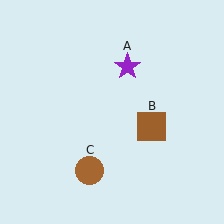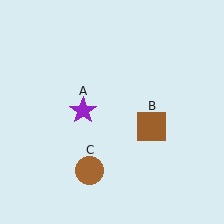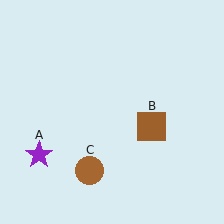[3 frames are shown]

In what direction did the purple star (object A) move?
The purple star (object A) moved down and to the left.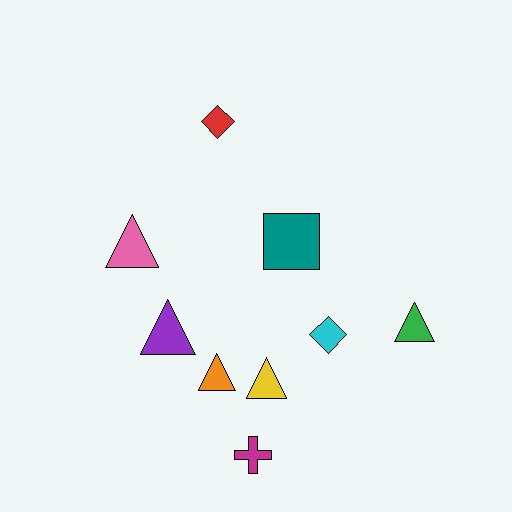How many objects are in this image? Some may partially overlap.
There are 9 objects.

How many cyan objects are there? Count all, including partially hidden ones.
There is 1 cyan object.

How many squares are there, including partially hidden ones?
There is 1 square.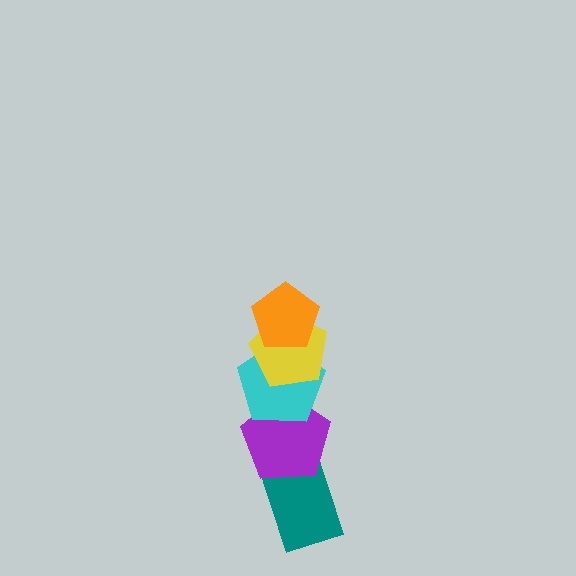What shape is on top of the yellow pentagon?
The orange pentagon is on top of the yellow pentagon.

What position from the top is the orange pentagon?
The orange pentagon is 1st from the top.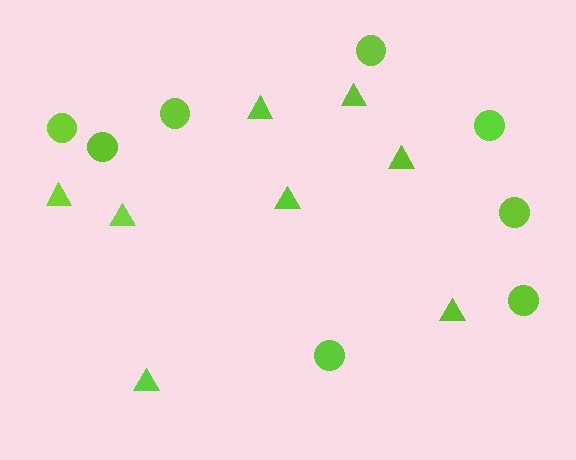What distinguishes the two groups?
There are 2 groups: one group of circles (8) and one group of triangles (8).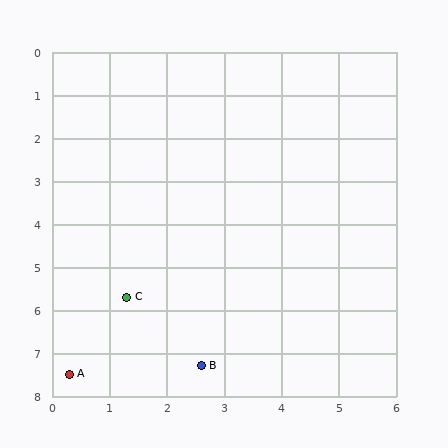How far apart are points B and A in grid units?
Points B and A are about 2.3 grid units apart.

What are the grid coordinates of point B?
Point B is at approximately (2.6, 7.3).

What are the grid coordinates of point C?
Point C is at approximately (1.3, 5.7).